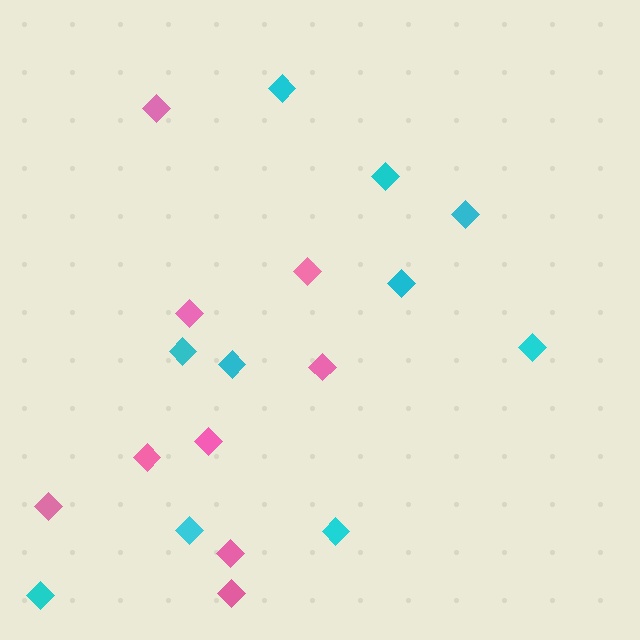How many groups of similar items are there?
There are 2 groups: one group of cyan diamonds (10) and one group of pink diamonds (9).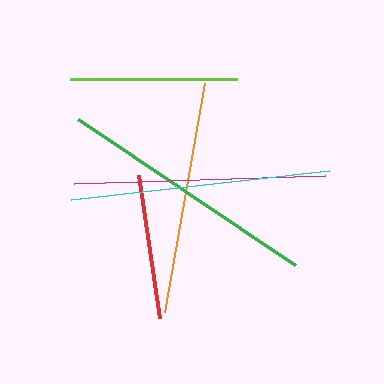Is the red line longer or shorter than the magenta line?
The magenta line is longer than the red line.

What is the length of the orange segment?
The orange segment is approximately 232 pixels long.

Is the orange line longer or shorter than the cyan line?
The cyan line is longer than the orange line.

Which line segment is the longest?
The green line is the longest at approximately 262 pixels.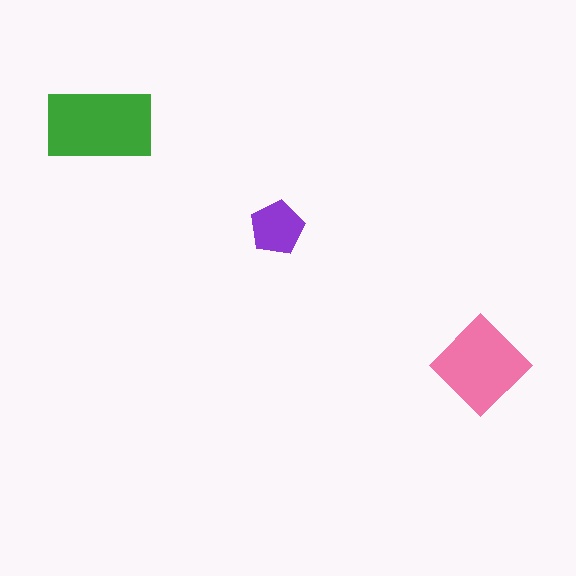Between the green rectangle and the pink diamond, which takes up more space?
The green rectangle.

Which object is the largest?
The green rectangle.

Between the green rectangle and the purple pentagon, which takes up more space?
The green rectangle.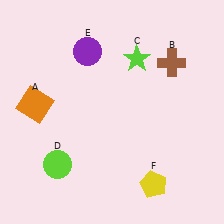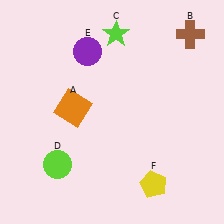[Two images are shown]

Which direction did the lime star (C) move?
The lime star (C) moved up.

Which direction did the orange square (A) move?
The orange square (A) moved right.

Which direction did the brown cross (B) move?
The brown cross (B) moved up.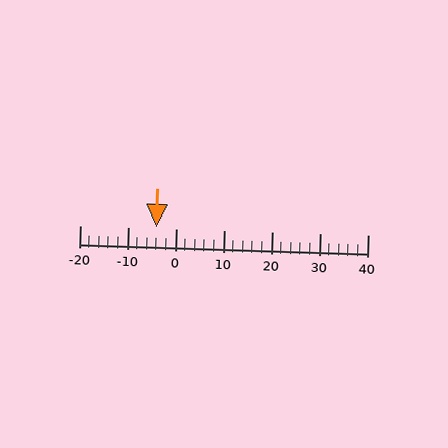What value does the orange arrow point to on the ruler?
The orange arrow points to approximately -4.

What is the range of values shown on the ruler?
The ruler shows values from -20 to 40.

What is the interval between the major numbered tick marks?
The major tick marks are spaced 10 units apart.